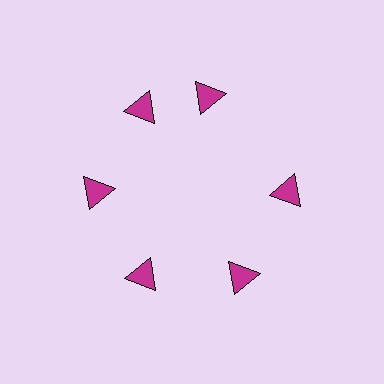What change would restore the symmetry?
The symmetry would be restored by rotating it back into even spacing with its neighbors so that all 6 triangles sit at equal angles and equal distance from the center.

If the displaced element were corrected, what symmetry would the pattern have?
It would have 6-fold rotational symmetry — the pattern would map onto itself every 60 degrees.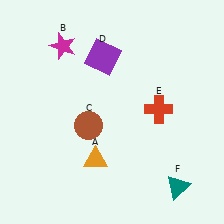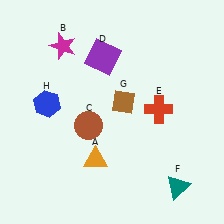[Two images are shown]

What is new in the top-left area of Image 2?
A blue hexagon (H) was added in the top-left area of Image 2.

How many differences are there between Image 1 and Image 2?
There are 2 differences between the two images.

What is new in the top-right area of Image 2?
A brown diamond (G) was added in the top-right area of Image 2.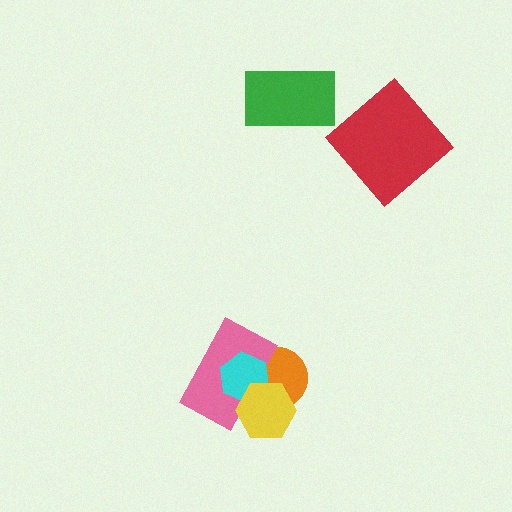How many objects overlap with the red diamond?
0 objects overlap with the red diamond.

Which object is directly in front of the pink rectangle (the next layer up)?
The cyan hexagon is directly in front of the pink rectangle.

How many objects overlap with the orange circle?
3 objects overlap with the orange circle.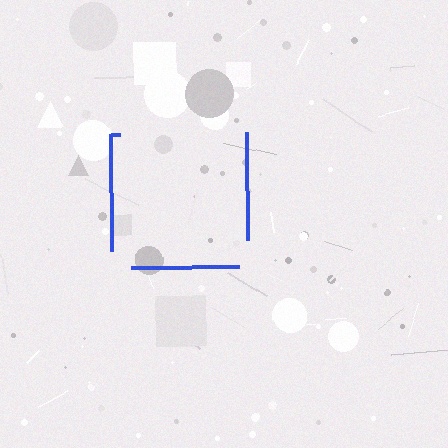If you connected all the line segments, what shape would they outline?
They would outline a square.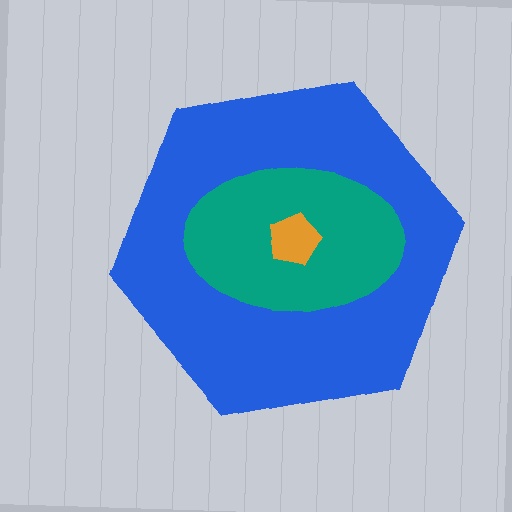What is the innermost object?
The orange pentagon.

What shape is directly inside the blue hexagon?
The teal ellipse.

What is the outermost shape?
The blue hexagon.